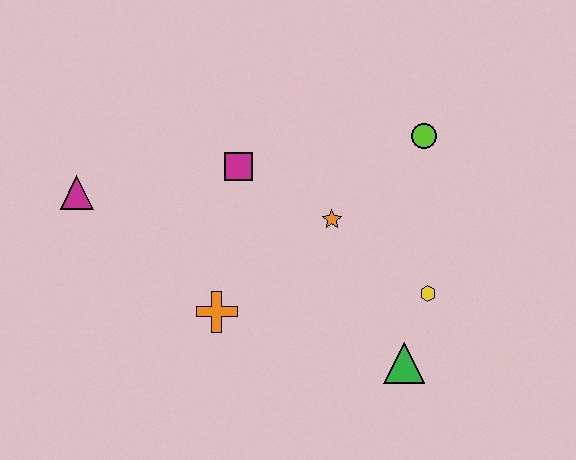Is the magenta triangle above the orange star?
Yes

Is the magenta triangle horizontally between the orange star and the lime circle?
No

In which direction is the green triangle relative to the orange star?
The green triangle is below the orange star.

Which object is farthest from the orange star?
The magenta triangle is farthest from the orange star.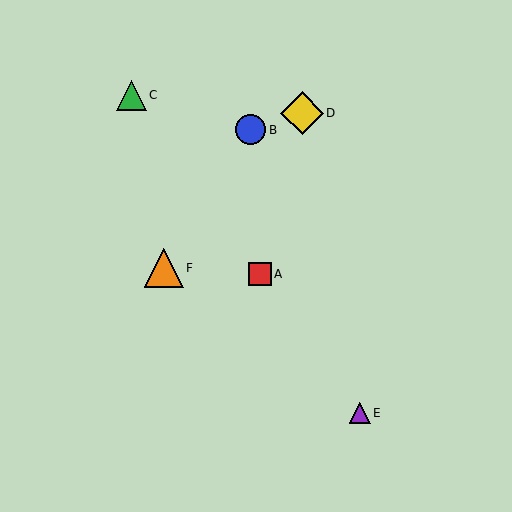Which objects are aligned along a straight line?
Objects A, C, E are aligned along a straight line.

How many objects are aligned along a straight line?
3 objects (A, C, E) are aligned along a straight line.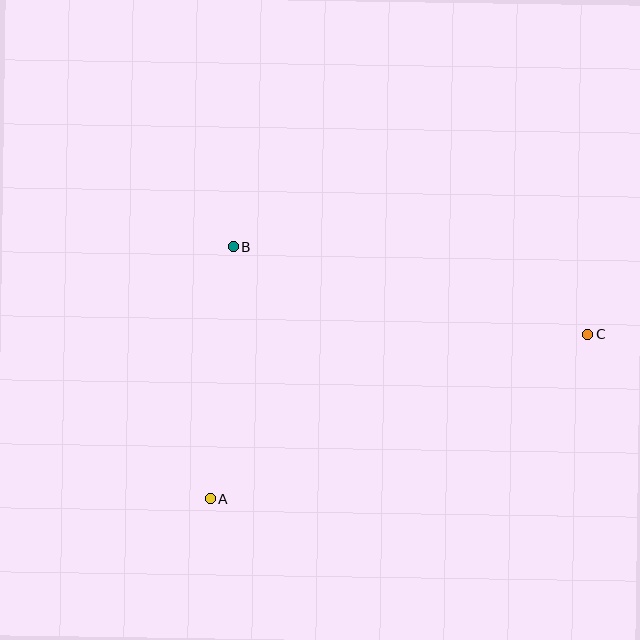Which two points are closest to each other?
Points A and B are closest to each other.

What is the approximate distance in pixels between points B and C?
The distance between B and C is approximately 365 pixels.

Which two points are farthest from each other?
Points A and C are farthest from each other.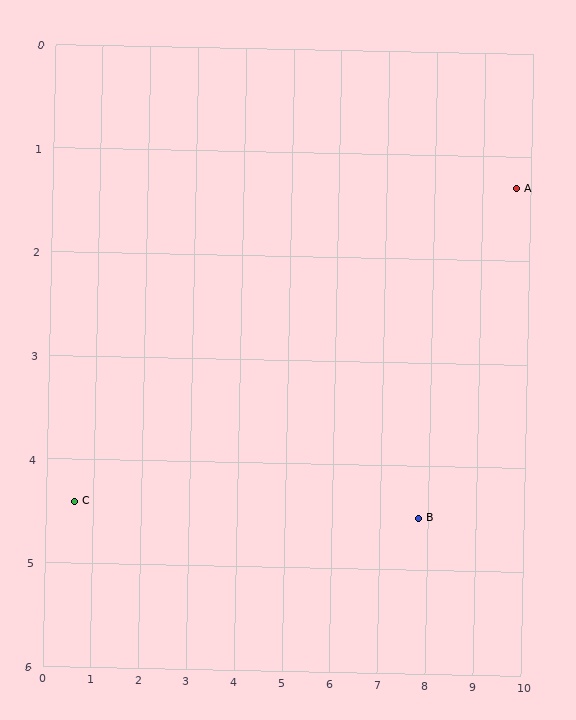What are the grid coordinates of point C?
Point C is at approximately (0.6, 4.4).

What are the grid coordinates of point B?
Point B is at approximately (7.8, 4.5).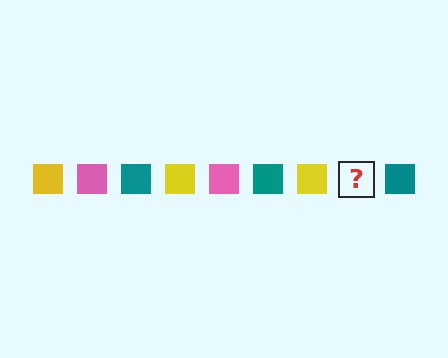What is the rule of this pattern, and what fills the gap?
The rule is that the pattern cycles through yellow, pink, teal squares. The gap should be filled with a pink square.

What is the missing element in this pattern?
The missing element is a pink square.